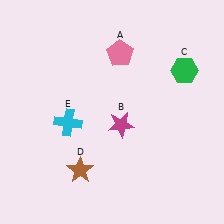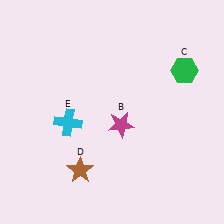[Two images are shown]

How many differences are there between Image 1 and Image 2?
There is 1 difference between the two images.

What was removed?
The pink pentagon (A) was removed in Image 2.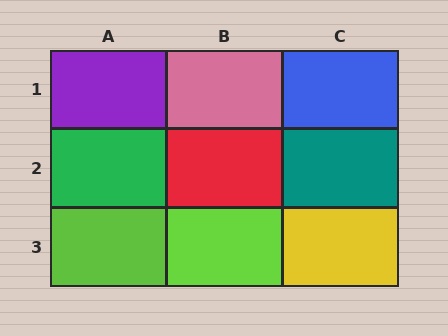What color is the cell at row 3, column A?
Lime.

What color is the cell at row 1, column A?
Purple.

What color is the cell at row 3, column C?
Yellow.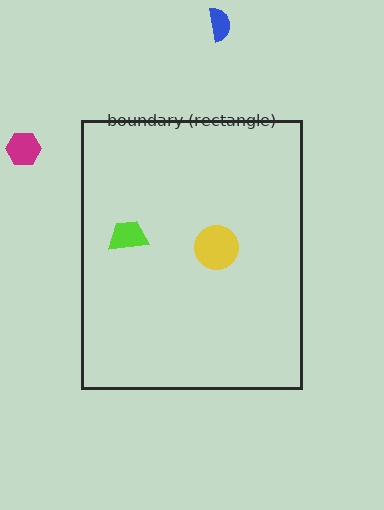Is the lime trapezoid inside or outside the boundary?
Inside.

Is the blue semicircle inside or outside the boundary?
Outside.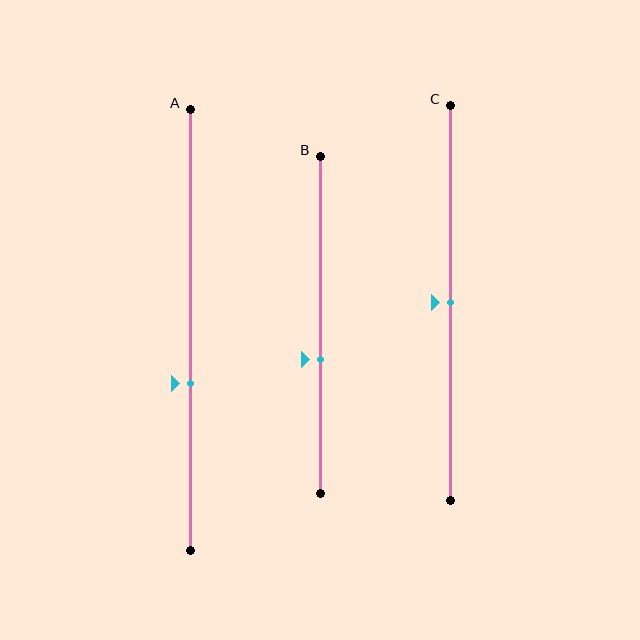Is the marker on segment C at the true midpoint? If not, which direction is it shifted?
Yes, the marker on segment C is at the true midpoint.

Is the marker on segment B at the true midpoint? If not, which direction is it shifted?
No, the marker on segment B is shifted downward by about 10% of the segment length.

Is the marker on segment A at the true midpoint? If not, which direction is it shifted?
No, the marker on segment A is shifted downward by about 12% of the segment length.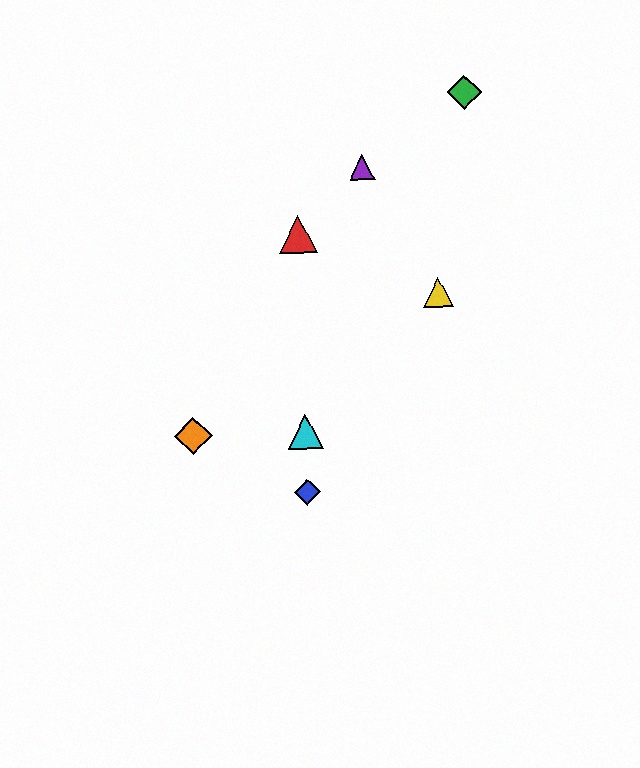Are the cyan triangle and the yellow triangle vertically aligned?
No, the cyan triangle is at x≈306 and the yellow triangle is at x≈438.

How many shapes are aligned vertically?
3 shapes (the red triangle, the blue diamond, the cyan triangle) are aligned vertically.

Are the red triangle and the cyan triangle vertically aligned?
Yes, both are at x≈298.